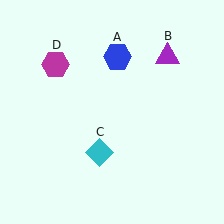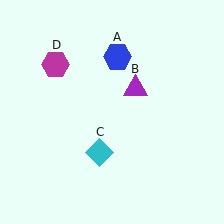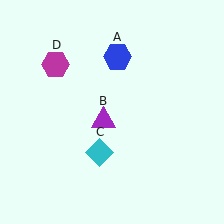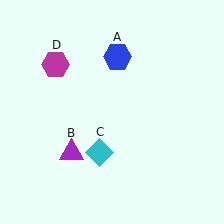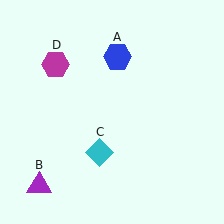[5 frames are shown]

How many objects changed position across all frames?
1 object changed position: purple triangle (object B).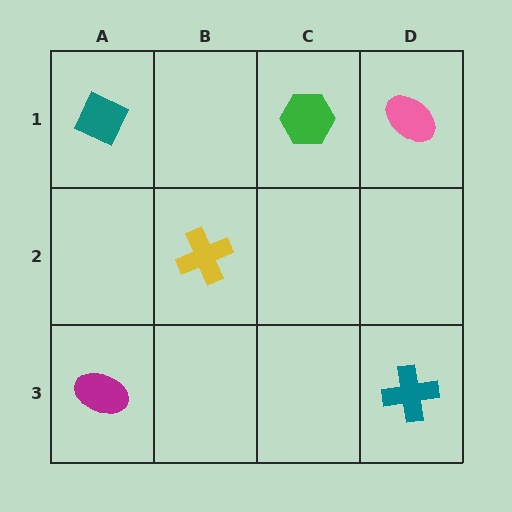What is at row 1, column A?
A teal diamond.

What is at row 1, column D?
A pink ellipse.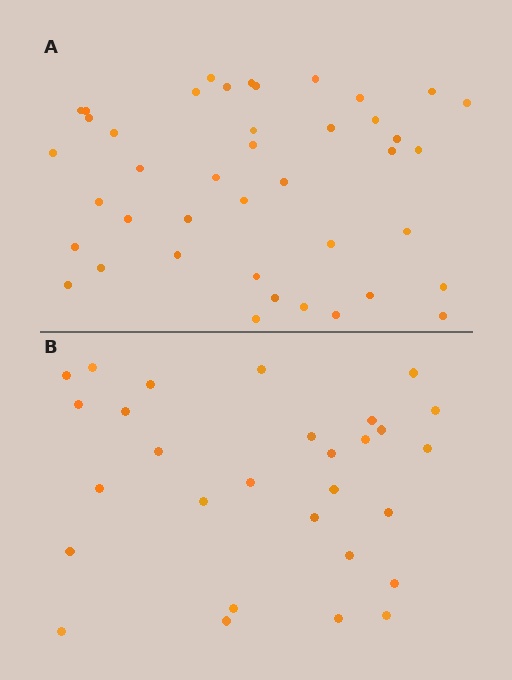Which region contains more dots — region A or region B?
Region A (the top region) has more dots.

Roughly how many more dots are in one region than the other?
Region A has approximately 15 more dots than region B.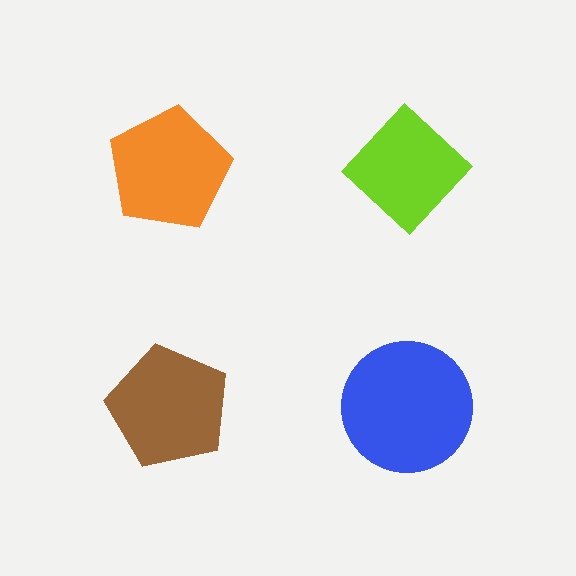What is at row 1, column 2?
A lime diamond.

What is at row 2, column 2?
A blue circle.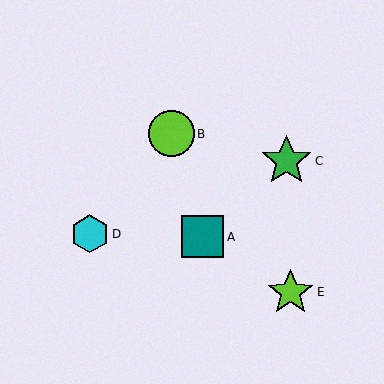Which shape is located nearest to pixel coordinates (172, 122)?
The lime circle (labeled B) at (172, 134) is nearest to that location.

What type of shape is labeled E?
Shape E is a lime star.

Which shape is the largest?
The green star (labeled C) is the largest.